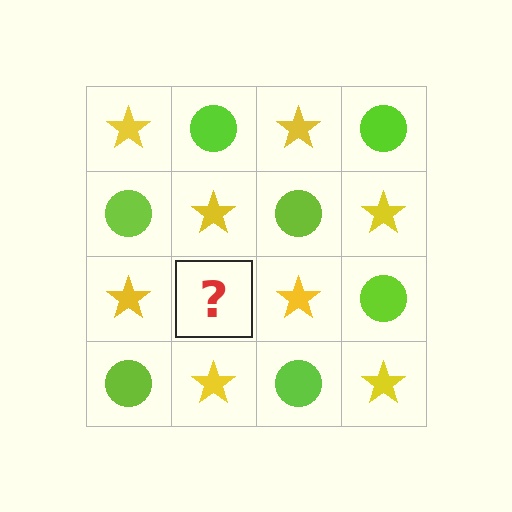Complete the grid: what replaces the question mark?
The question mark should be replaced with a lime circle.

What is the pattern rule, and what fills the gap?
The rule is that it alternates yellow star and lime circle in a checkerboard pattern. The gap should be filled with a lime circle.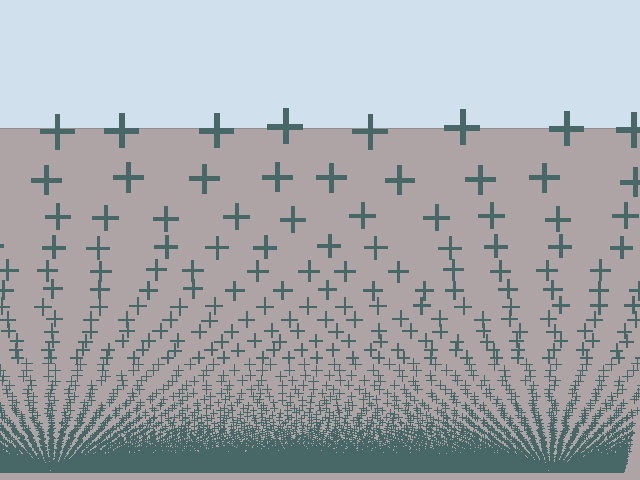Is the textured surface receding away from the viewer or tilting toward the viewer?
The surface appears to tilt toward the viewer. Texture elements get larger and sparser toward the top.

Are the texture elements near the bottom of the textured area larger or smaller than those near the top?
Smaller. The gradient is inverted — elements near the bottom are smaller and denser.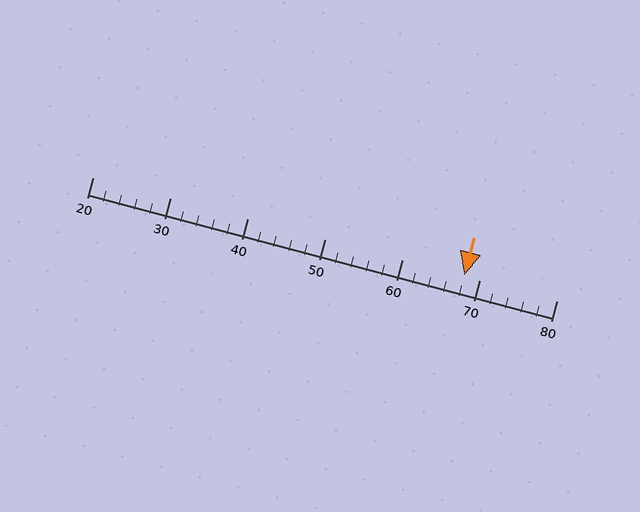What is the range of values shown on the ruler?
The ruler shows values from 20 to 80.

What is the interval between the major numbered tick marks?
The major tick marks are spaced 10 units apart.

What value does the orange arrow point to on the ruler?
The orange arrow points to approximately 68.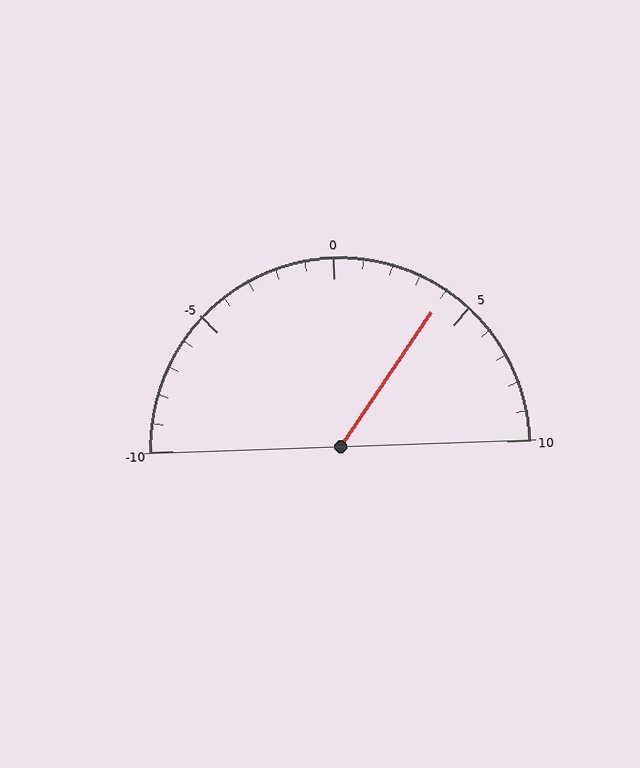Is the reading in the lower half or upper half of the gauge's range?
The reading is in the upper half of the range (-10 to 10).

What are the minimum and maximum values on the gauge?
The gauge ranges from -10 to 10.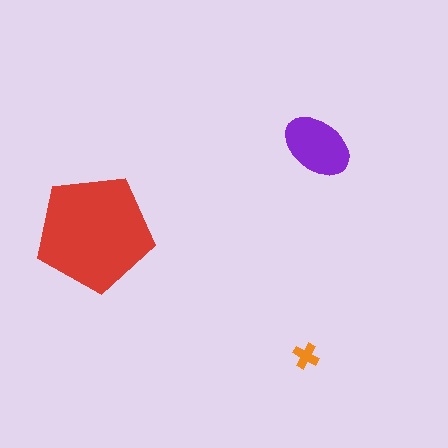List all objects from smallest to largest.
The orange cross, the purple ellipse, the red pentagon.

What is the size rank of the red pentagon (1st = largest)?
1st.